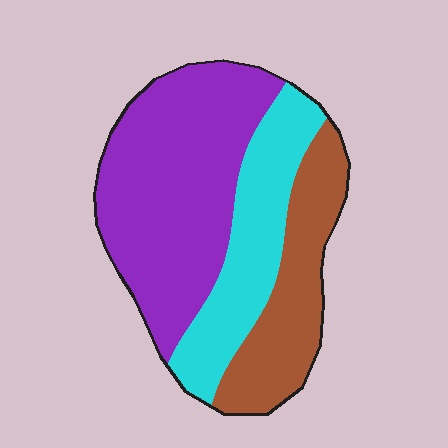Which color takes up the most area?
Purple, at roughly 50%.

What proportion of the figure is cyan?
Cyan takes up about one quarter (1/4) of the figure.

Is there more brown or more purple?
Purple.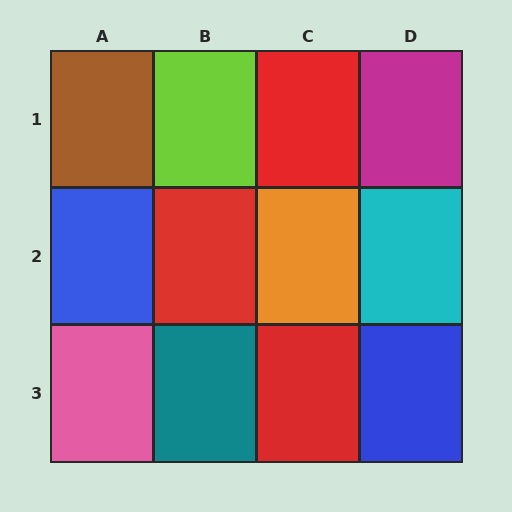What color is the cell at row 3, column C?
Red.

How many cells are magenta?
1 cell is magenta.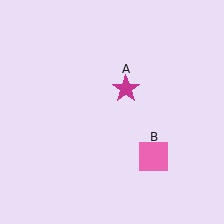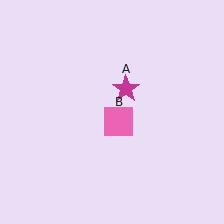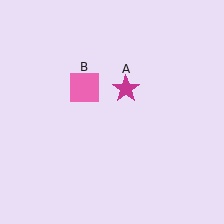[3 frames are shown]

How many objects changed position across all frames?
1 object changed position: pink square (object B).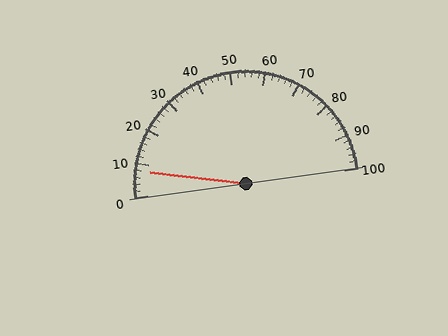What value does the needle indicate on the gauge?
The needle indicates approximately 8.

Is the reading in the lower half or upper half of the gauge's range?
The reading is in the lower half of the range (0 to 100).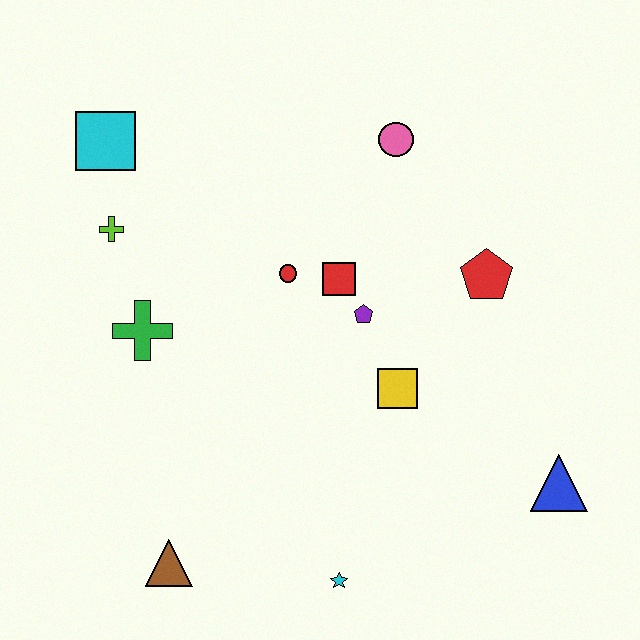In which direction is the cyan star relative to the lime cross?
The cyan star is below the lime cross.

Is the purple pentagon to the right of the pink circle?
No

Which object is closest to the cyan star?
The brown triangle is closest to the cyan star.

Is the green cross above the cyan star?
Yes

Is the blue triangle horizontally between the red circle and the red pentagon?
No